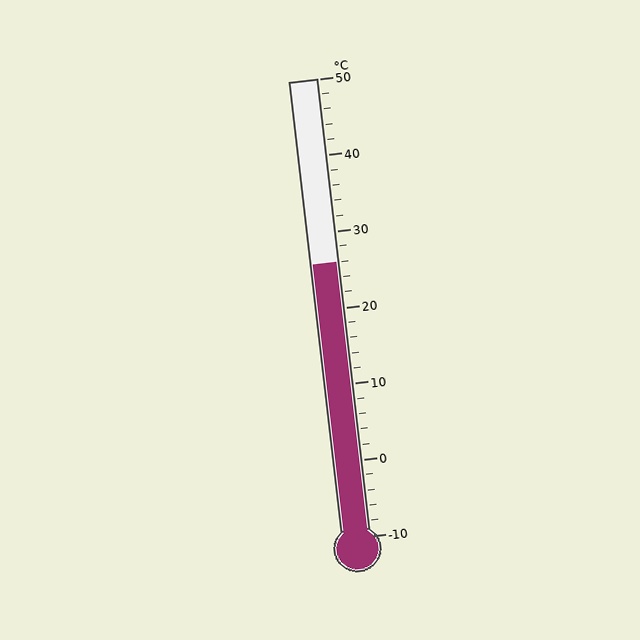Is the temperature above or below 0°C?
The temperature is above 0°C.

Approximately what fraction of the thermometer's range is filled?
The thermometer is filled to approximately 60% of its range.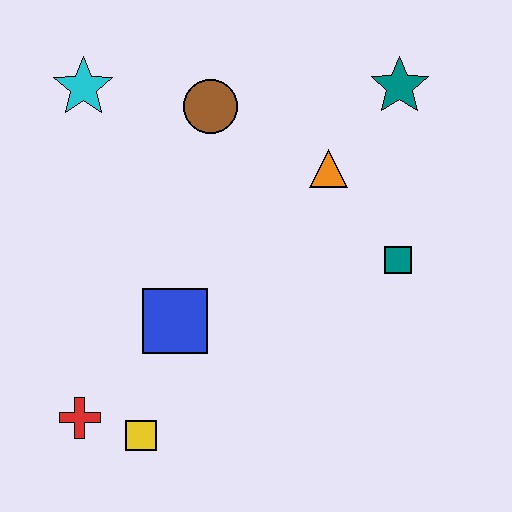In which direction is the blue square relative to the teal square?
The blue square is to the left of the teal square.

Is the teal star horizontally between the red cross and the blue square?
No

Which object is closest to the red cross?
The yellow square is closest to the red cross.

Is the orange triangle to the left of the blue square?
No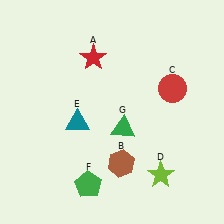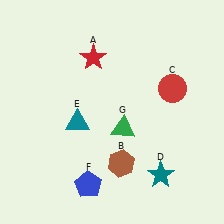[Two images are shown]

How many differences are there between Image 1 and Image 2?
There are 2 differences between the two images.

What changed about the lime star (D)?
In Image 1, D is lime. In Image 2, it changed to teal.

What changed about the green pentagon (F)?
In Image 1, F is green. In Image 2, it changed to blue.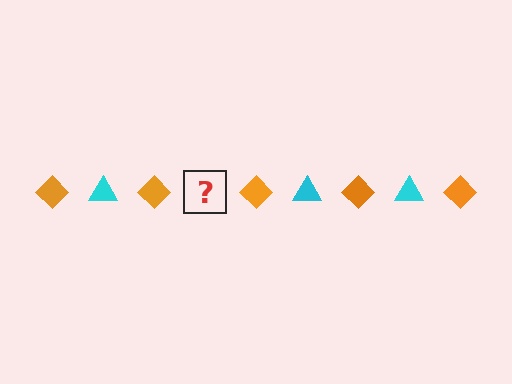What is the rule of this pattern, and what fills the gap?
The rule is that the pattern alternates between orange diamond and cyan triangle. The gap should be filled with a cyan triangle.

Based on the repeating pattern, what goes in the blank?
The blank should be a cyan triangle.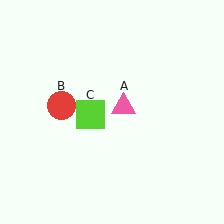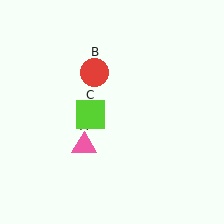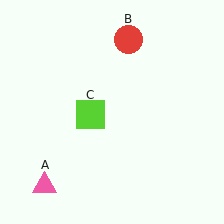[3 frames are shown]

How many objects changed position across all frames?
2 objects changed position: pink triangle (object A), red circle (object B).